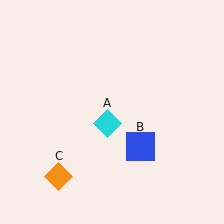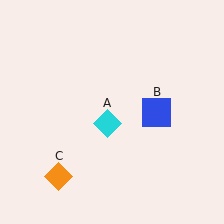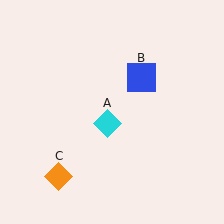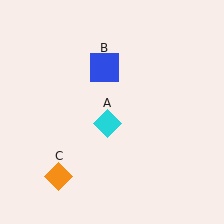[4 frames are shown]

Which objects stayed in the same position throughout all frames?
Cyan diamond (object A) and orange diamond (object C) remained stationary.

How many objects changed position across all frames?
1 object changed position: blue square (object B).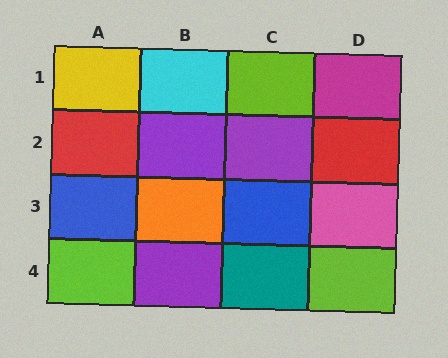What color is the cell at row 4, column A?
Lime.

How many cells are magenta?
1 cell is magenta.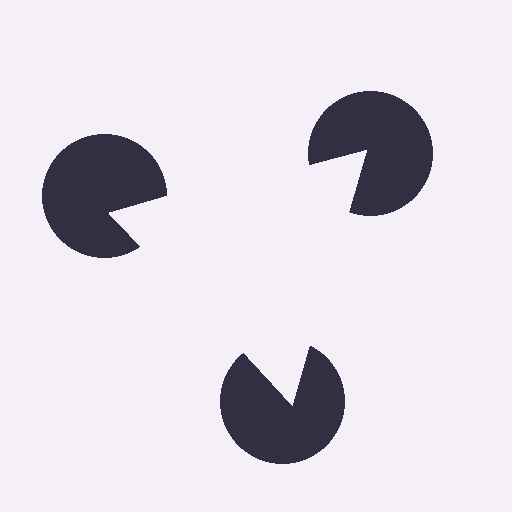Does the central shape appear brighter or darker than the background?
It typically appears slightly brighter than the background, even though no actual brightness change is drawn.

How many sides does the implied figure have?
3 sides.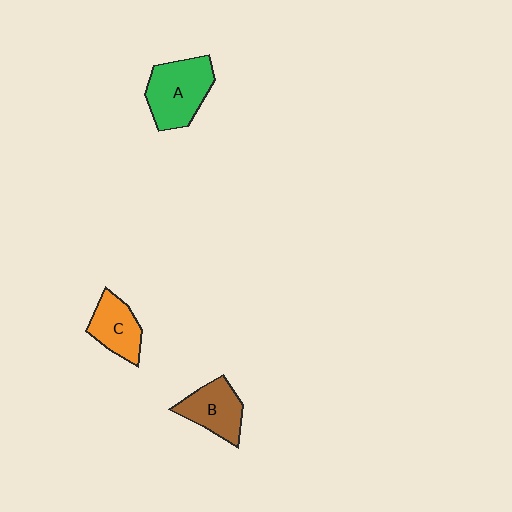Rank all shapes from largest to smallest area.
From largest to smallest: A (green), B (brown), C (orange).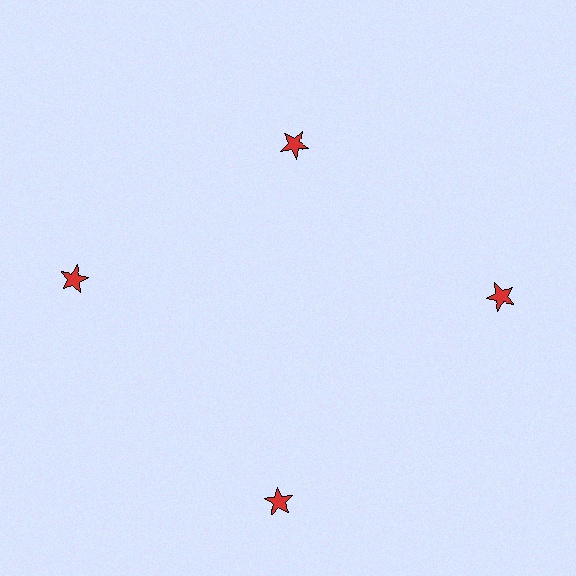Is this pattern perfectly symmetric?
No. The 4 red stars are arranged in a ring, but one element near the 12 o'clock position is pulled inward toward the center, breaking the 4-fold rotational symmetry.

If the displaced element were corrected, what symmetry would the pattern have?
It would have 4-fold rotational symmetry — the pattern would map onto itself every 90 degrees.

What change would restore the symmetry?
The symmetry would be restored by moving it outward, back onto the ring so that all 4 stars sit at equal angles and equal distance from the center.